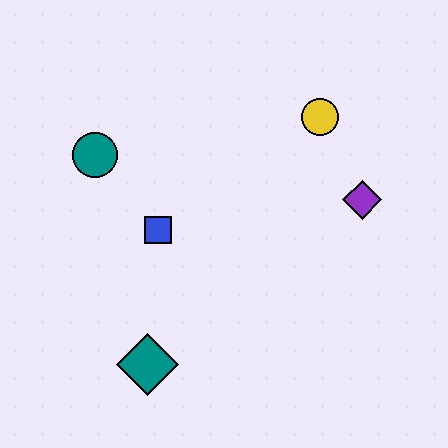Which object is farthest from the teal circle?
The purple diamond is farthest from the teal circle.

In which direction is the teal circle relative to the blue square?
The teal circle is above the blue square.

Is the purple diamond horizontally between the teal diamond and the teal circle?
No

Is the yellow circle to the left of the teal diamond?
No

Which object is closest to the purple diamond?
The yellow circle is closest to the purple diamond.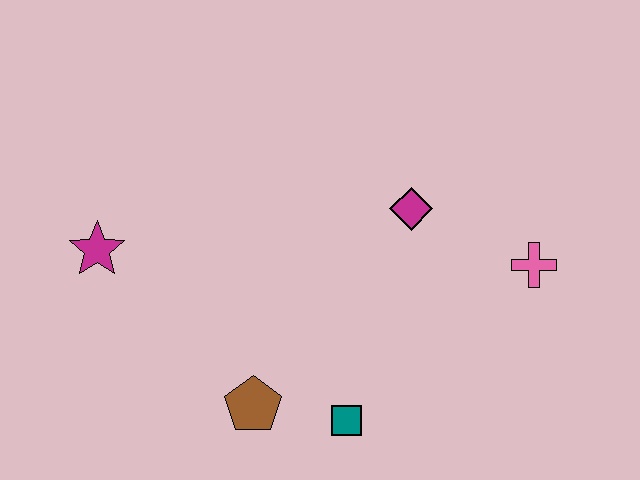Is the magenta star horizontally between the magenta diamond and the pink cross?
No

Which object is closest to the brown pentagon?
The teal square is closest to the brown pentagon.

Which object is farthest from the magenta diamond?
The magenta star is farthest from the magenta diamond.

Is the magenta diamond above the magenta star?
Yes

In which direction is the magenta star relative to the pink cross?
The magenta star is to the left of the pink cross.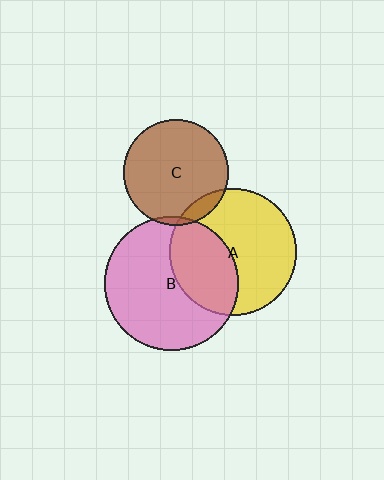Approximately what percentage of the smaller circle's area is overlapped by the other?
Approximately 10%.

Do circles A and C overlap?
Yes.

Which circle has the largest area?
Circle B (pink).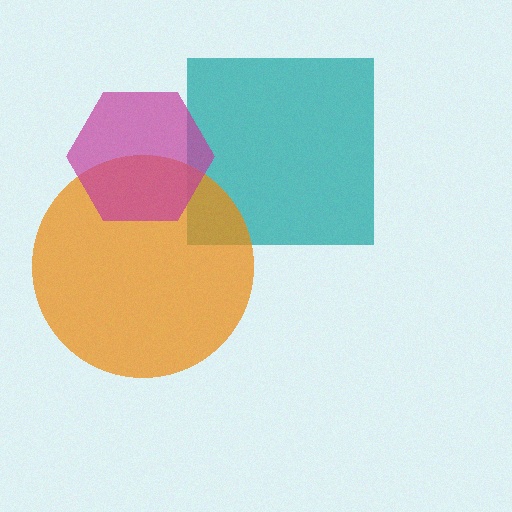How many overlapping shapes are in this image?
There are 3 overlapping shapes in the image.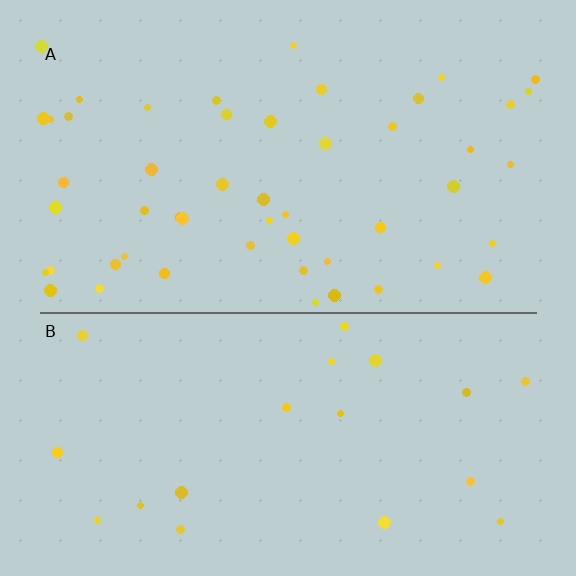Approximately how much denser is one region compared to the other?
Approximately 2.5× — region A over region B.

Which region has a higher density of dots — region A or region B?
A (the top).